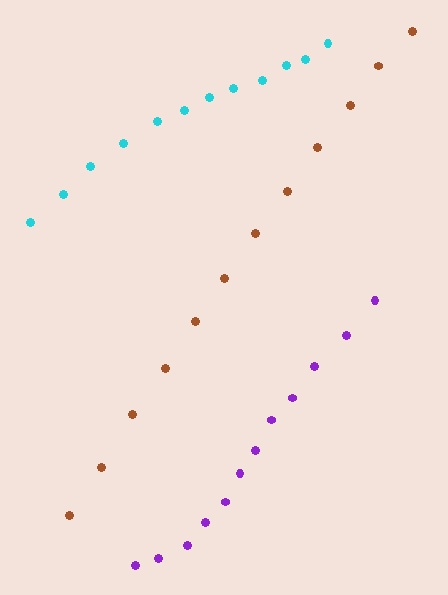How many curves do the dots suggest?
There are 3 distinct paths.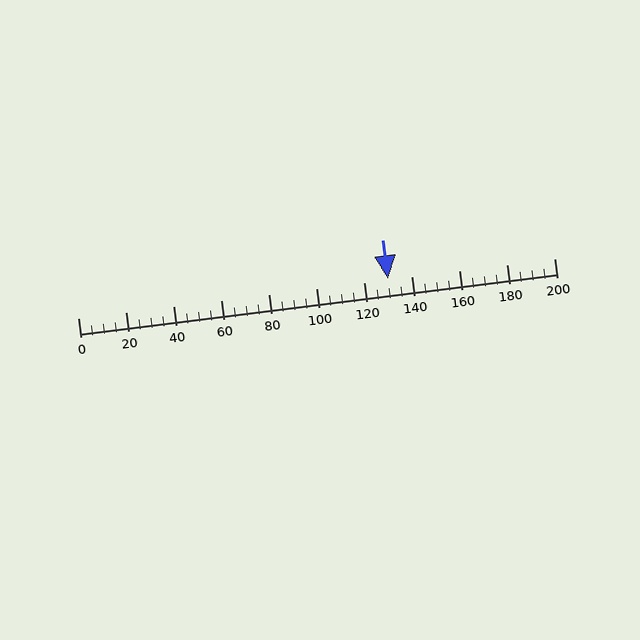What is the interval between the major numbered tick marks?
The major tick marks are spaced 20 units apart.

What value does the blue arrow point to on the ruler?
The blue arrow points to approximately 130.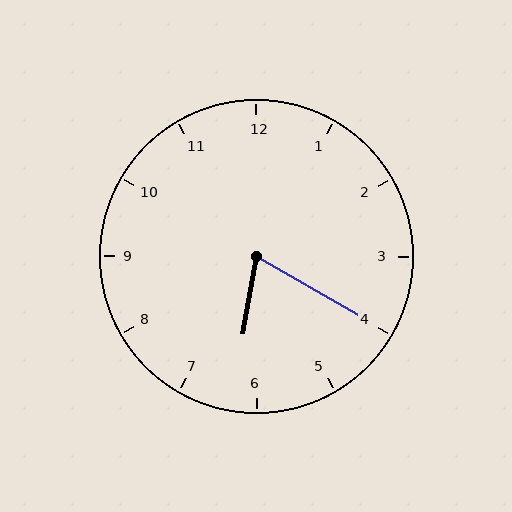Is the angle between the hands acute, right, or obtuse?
It is acute.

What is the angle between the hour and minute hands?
Approximately 70 degrees.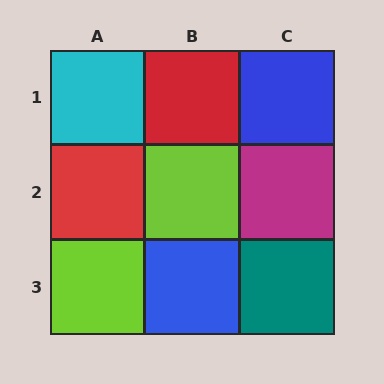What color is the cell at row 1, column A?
Cyan.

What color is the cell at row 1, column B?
Red.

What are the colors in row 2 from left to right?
Red, lime, magenta.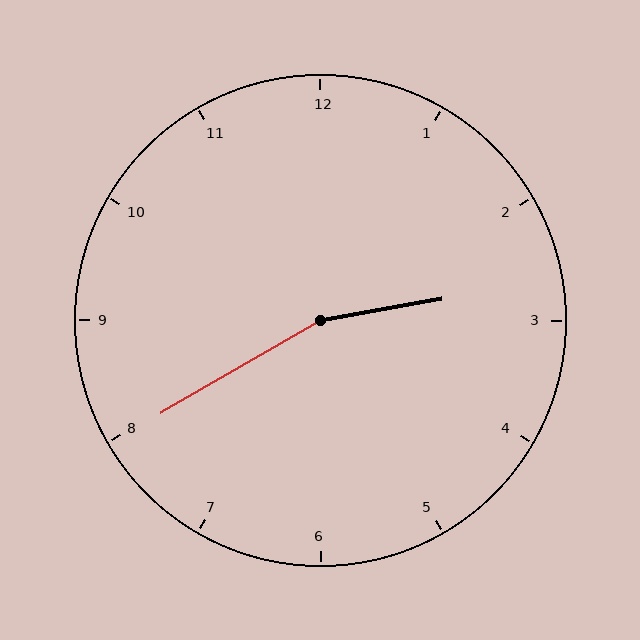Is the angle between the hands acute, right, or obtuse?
It is obtuse.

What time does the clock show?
2:40.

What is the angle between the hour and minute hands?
Approximately 160 degrees.